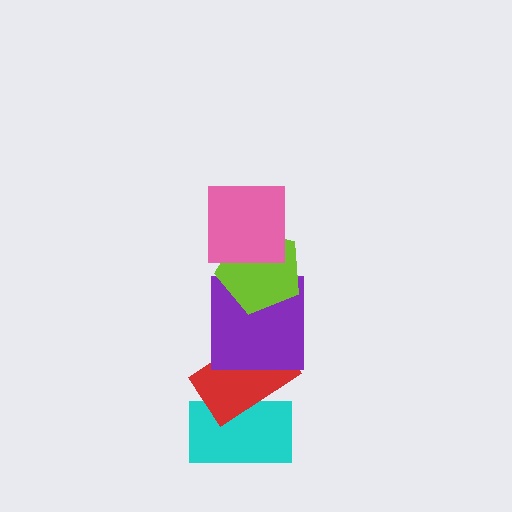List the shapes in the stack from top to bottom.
From top to bottom: the pink square, the lime pentagon, the purple square, the red rectangle, the cyan rectangle.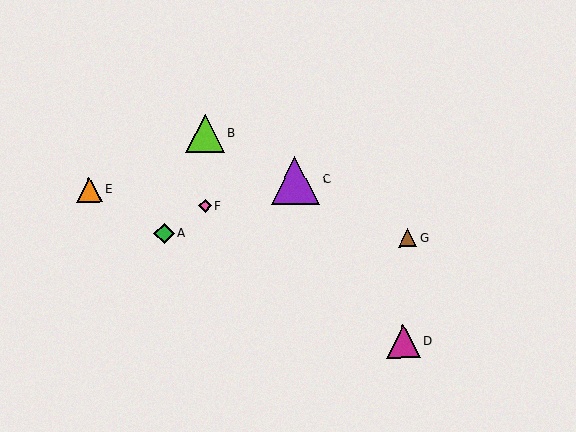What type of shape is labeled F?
Shape F is a pink diamond.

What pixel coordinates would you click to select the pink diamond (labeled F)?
Click at (205, 206) to select the pink diamond F.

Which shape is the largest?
The purple triangle (labeled C) is the largest.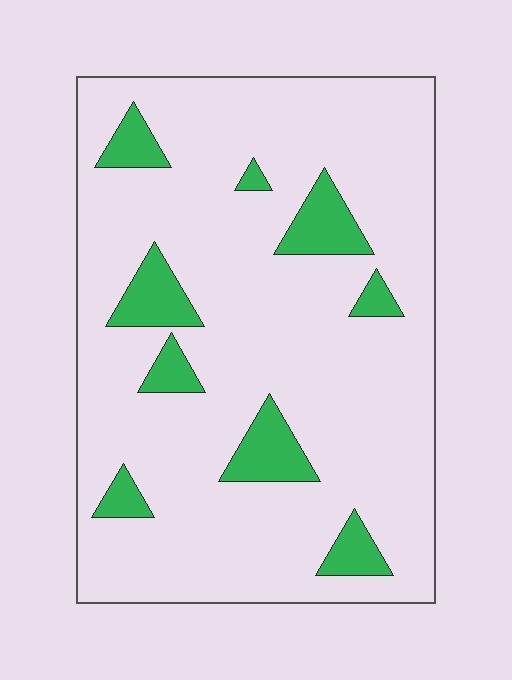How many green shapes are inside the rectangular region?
9.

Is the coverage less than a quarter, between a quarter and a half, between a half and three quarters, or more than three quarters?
Less than a quarter.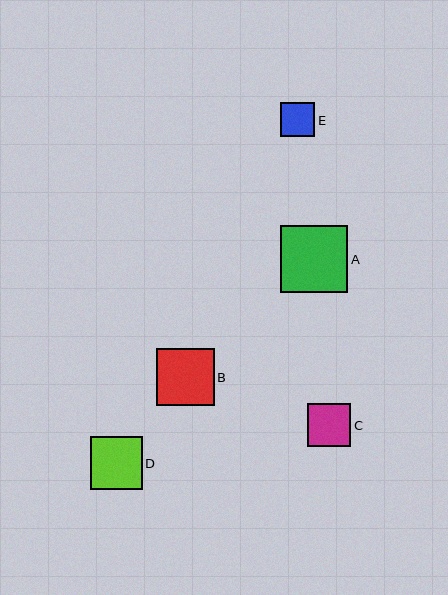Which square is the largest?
Square A is the largest with a size of approximately 68 pixels.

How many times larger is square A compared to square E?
Square A is approximately 2.0 times the size of square E.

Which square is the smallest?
Square E is the smallest with a size of approximately 34 pixels.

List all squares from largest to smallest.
From largest to smallest: A, B, D, C, E.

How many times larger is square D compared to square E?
Square D is approximately 1.5 times the size of square E.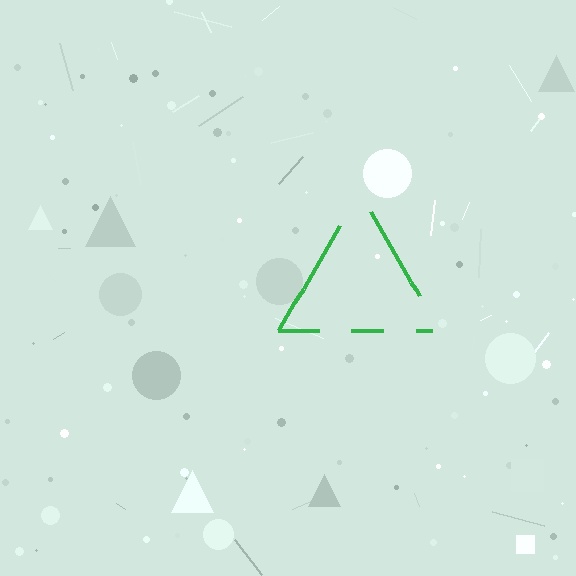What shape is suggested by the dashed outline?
The dashed outline suggests a triangle.